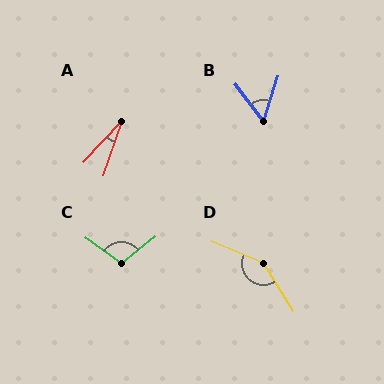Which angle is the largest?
D, at approximately 144 degrees.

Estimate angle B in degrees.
Approximately 55 degrees.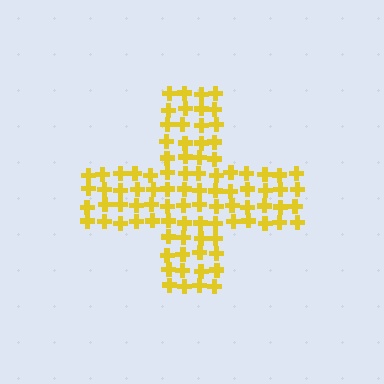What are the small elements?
The small elements are crosses.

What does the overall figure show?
The overall figure shows a cross.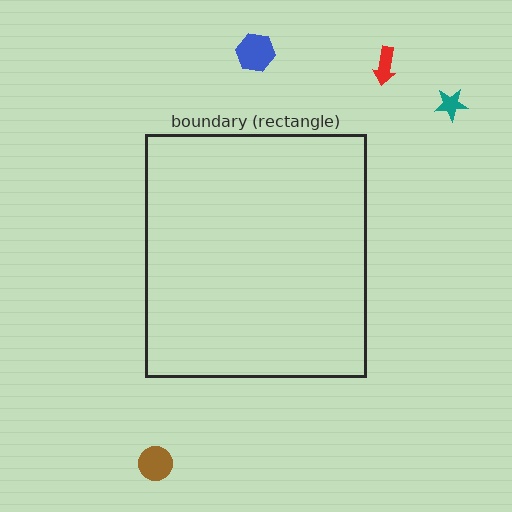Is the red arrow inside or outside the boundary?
Outside.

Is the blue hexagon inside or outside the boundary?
Outside.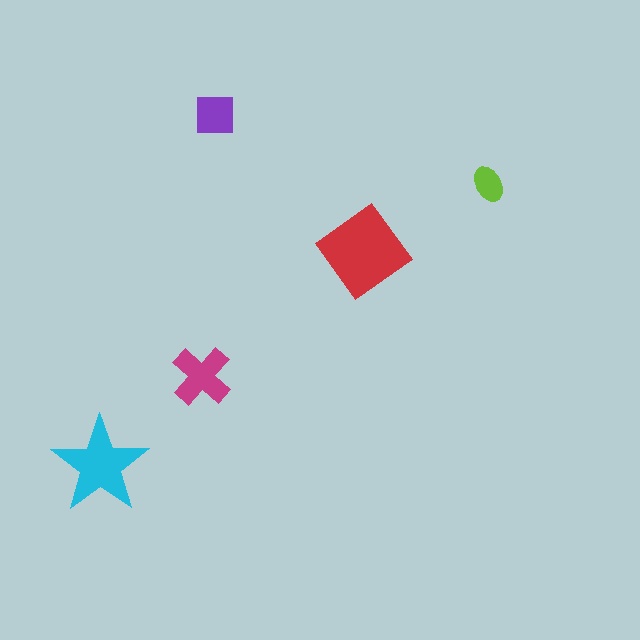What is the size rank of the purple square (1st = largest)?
4th.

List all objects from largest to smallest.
The red diamond, the cyan star, the magenta cross, the purple square, the lime ellipse.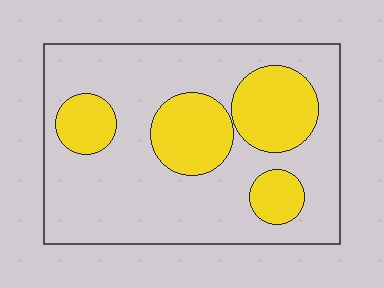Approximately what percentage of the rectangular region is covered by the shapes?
Approximately 30%.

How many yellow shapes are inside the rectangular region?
4.